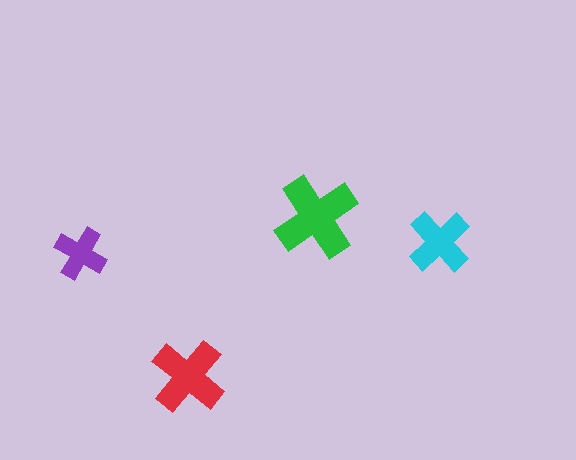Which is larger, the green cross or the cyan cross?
The green one.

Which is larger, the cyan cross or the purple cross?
The cyan one.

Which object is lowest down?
The red cross is bottommost.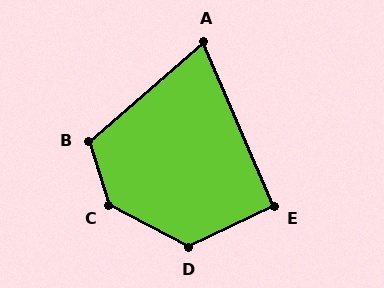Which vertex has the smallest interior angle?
A, at approximately 72 degrees.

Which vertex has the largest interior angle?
C, at approximately 135 degrees.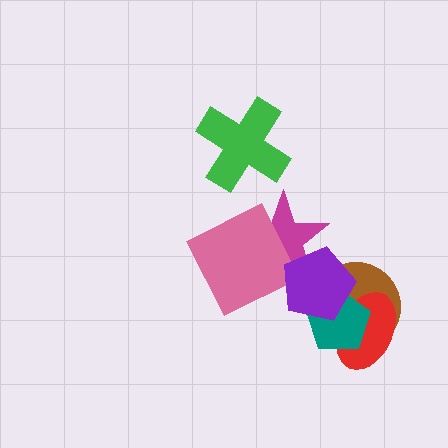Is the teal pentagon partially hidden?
Yes, it is partially covered by another shape.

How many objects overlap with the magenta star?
2 objects overlap with the magenta star.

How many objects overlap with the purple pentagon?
4 objects overlap with the purple pentagon.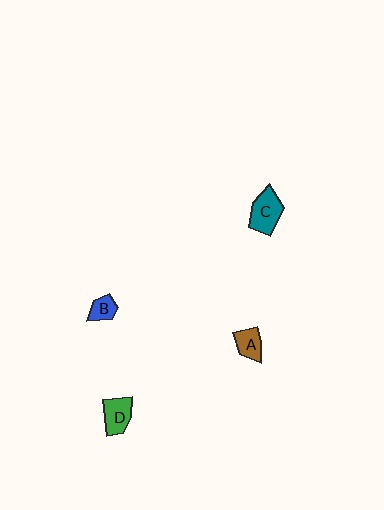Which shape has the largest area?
Shape C (teal).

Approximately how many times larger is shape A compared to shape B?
Approximately 1.2 times.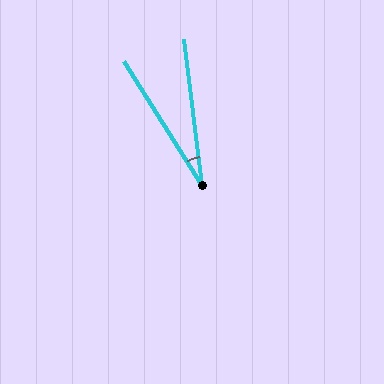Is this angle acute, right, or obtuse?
It is acute.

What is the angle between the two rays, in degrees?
Approximately 25 degrees.